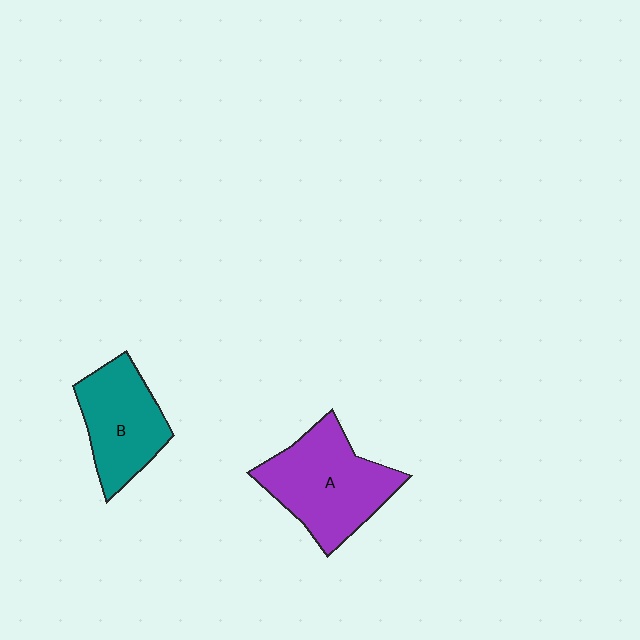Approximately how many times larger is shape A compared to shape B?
Approximately 1.3 times.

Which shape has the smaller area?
Shape B (teal).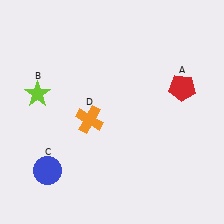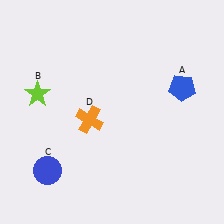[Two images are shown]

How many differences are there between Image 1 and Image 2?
There is 1 difference between the two images.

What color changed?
The pentagon (A) changed from red in Image 1 to blue in Image 2.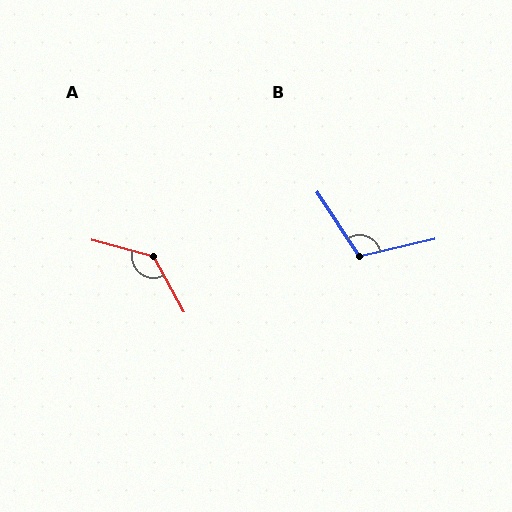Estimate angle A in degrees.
Approximately 134 degrees.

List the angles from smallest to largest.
B (111°), A (134°).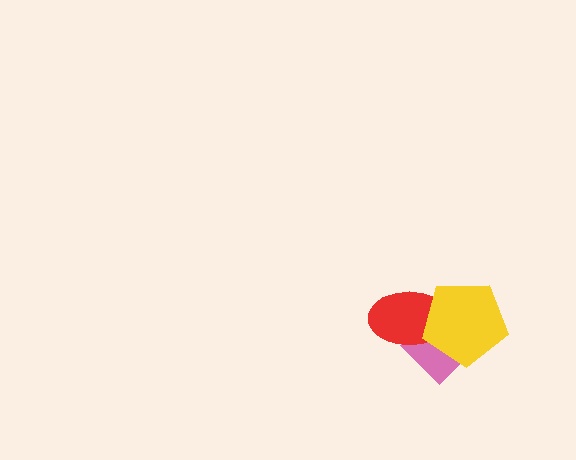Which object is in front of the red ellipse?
The yellow pentagon is in front of the red ellipse.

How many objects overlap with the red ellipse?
2 objects overlap with the red ellipse.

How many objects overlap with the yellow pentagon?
2 objects overlap with the yellow pentagon.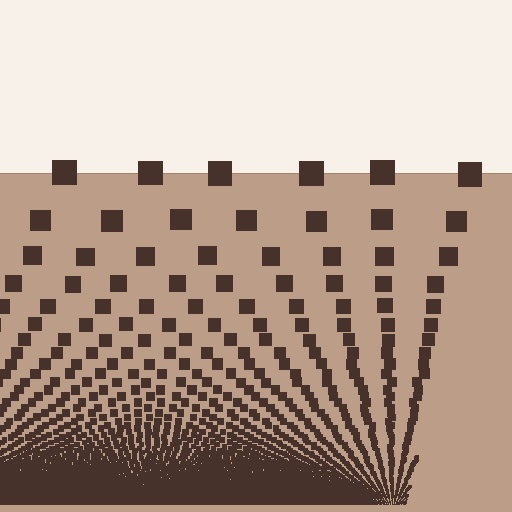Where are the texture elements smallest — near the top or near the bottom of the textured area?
Near the bottom.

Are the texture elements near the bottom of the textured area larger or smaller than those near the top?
Smaller. The gradient is inverted — elements near the bottom are smaller and denser.